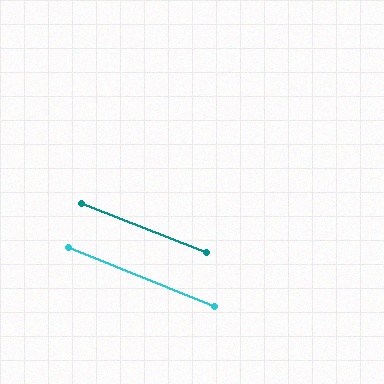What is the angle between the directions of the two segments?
Approximately 0 degrees.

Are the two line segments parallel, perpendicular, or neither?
Parallel — their directions differ by only 0.3°.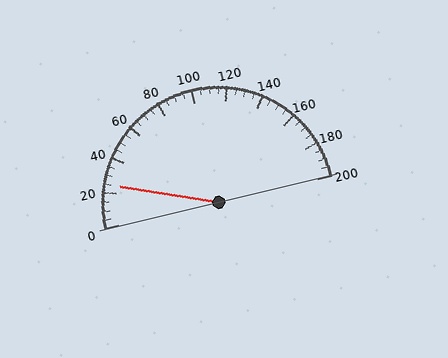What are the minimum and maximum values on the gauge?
The gauge ranges from 0 to 200.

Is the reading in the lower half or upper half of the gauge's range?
The reading is in the lower half of the range (0 to 200).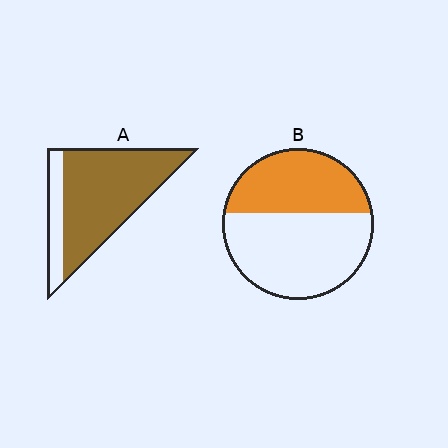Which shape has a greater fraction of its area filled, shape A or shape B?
Shape A.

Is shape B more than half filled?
No.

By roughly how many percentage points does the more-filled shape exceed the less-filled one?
By roughly 40 percentage points (A over B).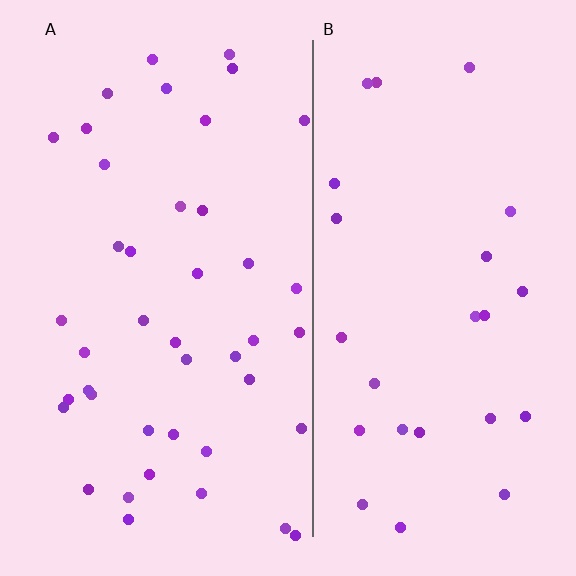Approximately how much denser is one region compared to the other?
Approximately 1.7× — region A over region B.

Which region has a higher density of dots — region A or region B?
A (the left).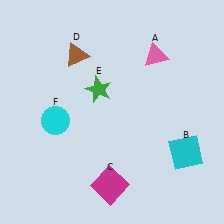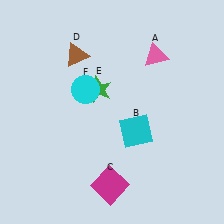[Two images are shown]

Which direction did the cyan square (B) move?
The cyan square (B) moved left.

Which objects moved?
The objects that moved are: the cyan square (B), the cyan circle (F).